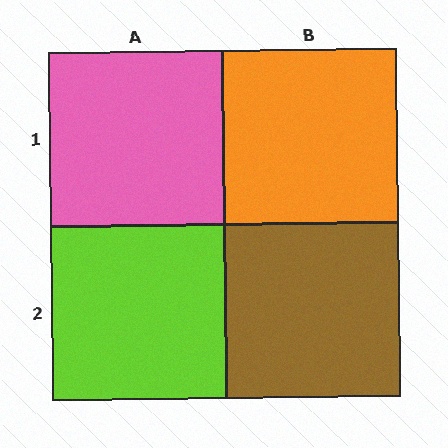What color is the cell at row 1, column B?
Orange.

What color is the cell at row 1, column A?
Pink.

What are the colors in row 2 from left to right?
Lime, brown.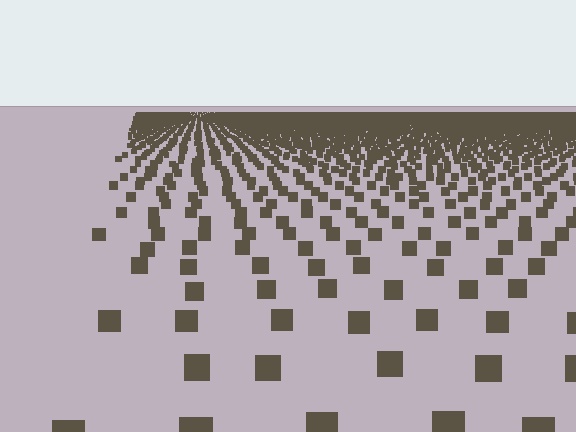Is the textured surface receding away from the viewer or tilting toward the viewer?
The surface is receding away from the viewer. Texture elements get smaller and denser toward the top.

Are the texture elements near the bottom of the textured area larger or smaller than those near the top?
Larger. Near the bottom, elements are closer to the viewer and appear at a bigger on-screen size.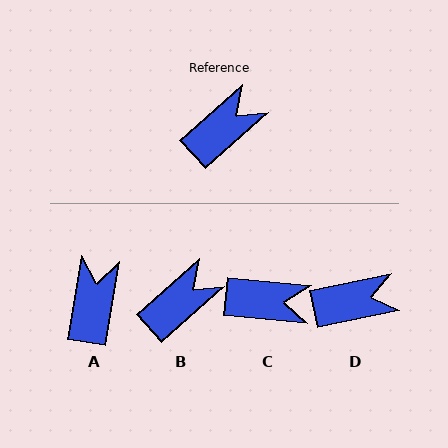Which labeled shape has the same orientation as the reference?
B.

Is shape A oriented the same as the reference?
No, it is off by about 39 degrees.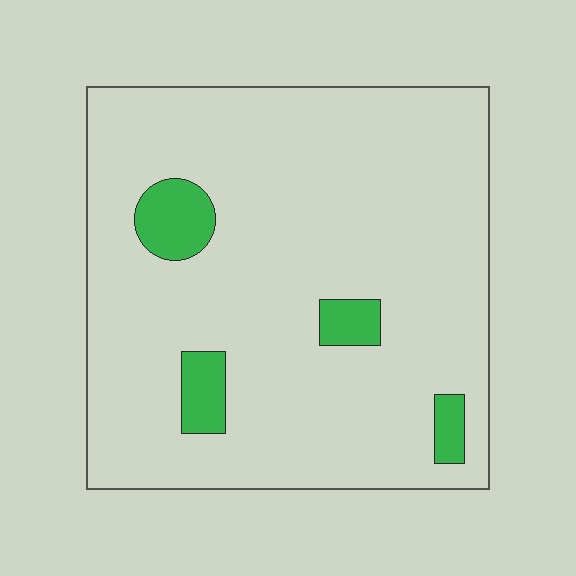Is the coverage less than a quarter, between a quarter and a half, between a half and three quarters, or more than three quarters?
Less than a quarter.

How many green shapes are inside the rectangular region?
4.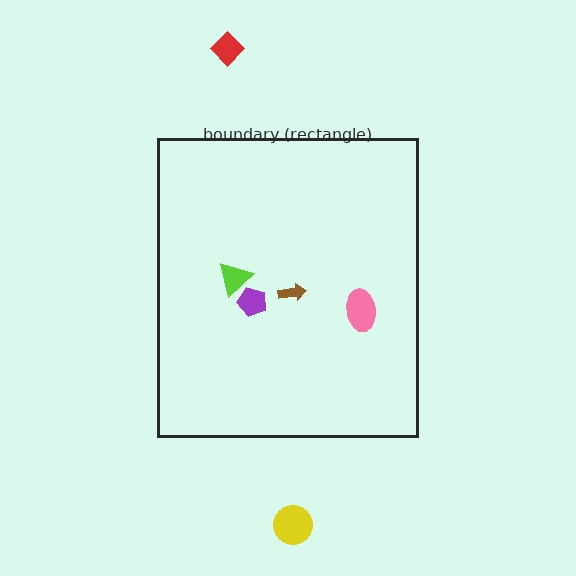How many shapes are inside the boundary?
4 inside, 2 outside.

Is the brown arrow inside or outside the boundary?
Inside.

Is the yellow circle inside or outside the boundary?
Outside.